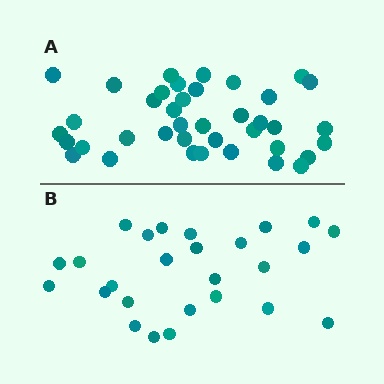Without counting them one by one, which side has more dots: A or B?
Region A (the top region) has more dots.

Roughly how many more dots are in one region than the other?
Region A has approximately 15 more dots than region B.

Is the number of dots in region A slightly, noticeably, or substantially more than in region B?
Region A has substantially more. The ratio is roughly 1.5 to 1.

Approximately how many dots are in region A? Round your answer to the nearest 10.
About 40 dots. (The exact count is 39, which rounds to 40.)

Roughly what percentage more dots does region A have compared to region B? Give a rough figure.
About 50% more.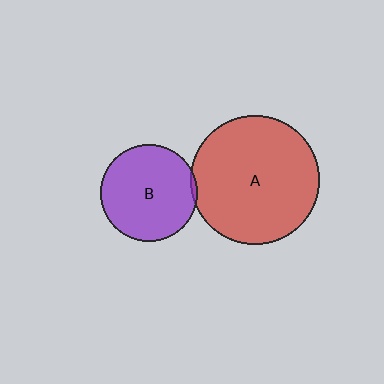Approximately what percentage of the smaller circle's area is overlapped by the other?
Approximately 5%.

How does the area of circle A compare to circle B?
Approximately 1.8 times.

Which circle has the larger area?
Circle A (red).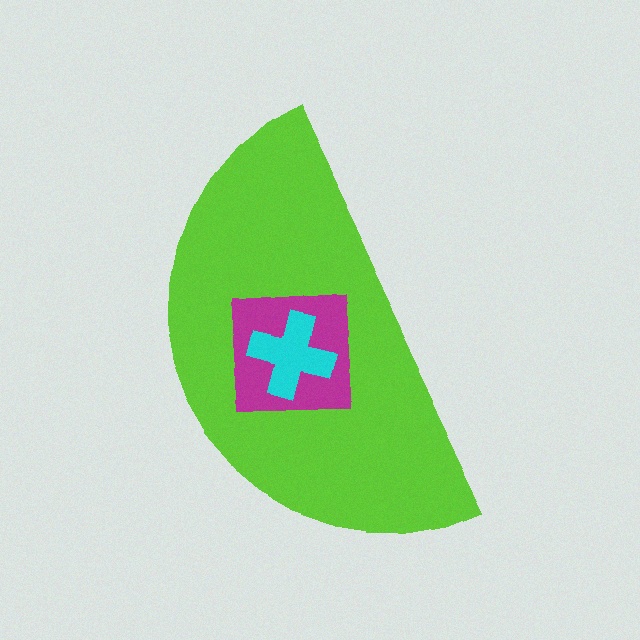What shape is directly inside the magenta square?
The cyan cross.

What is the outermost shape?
The lime semicircle.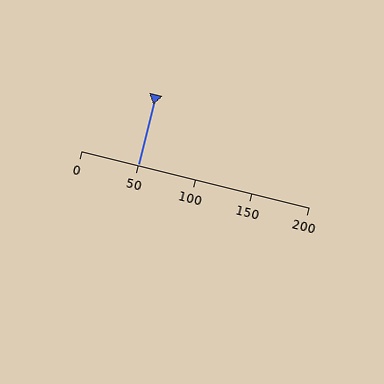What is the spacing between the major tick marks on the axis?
The major ticks are spaced 50 apart.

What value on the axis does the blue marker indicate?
The marker indicates approximately 50.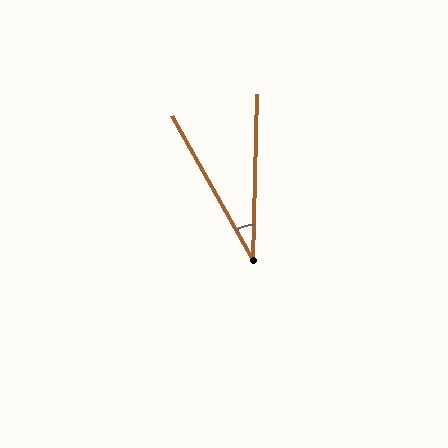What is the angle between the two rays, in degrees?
Approximately 31 degrees.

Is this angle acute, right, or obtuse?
It is acute.